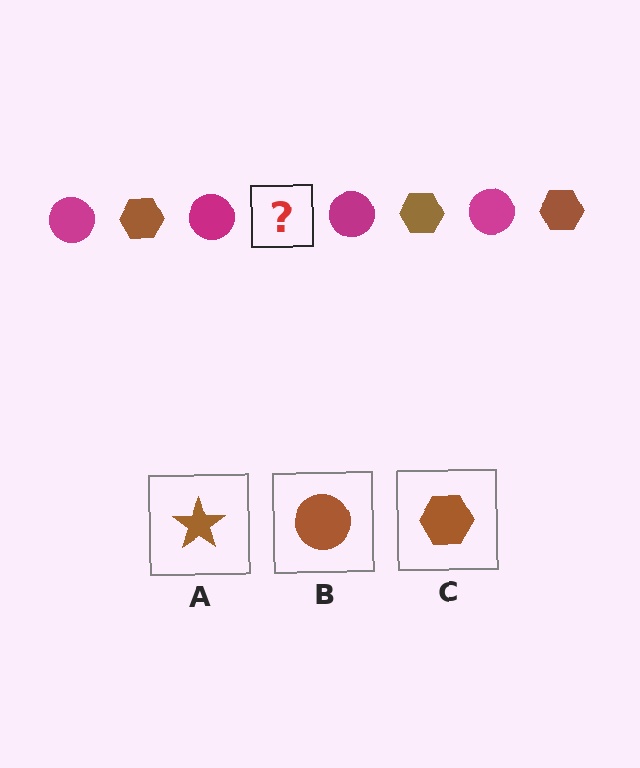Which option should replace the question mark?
Option C.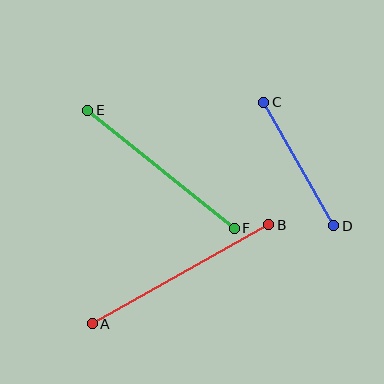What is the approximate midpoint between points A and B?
The midpoint is at approximately (180, 274) pixels.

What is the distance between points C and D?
The distance is approximately 142 pixels.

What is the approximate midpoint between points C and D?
The midpoint is at approximately (299, 164) pixels.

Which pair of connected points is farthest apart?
Points A and B are farthest apart.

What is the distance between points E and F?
The distance is approximately 188 pixels.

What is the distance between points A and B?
The distance is approximately 202 pixels.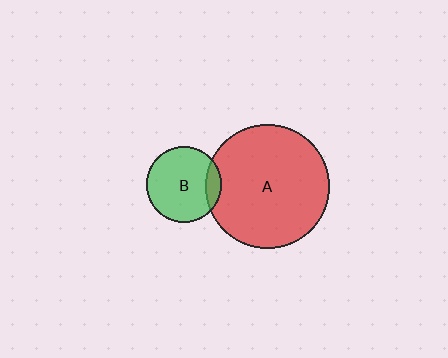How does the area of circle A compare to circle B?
Approximately 2.7 times.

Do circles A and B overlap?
Yes.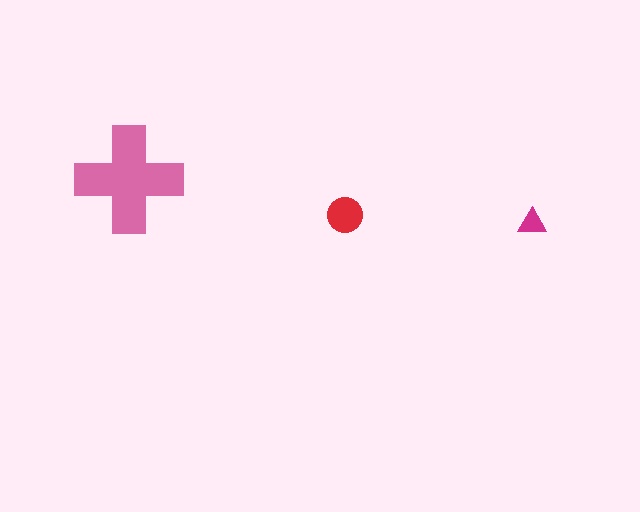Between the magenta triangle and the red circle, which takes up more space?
The red circle.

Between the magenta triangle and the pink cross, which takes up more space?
The pink cross.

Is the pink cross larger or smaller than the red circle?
Larger.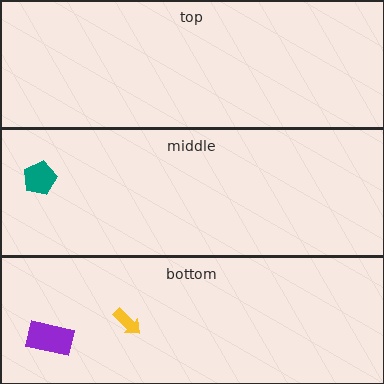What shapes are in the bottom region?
The purple rectangle, the yellow arrow.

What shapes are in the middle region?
The teal pentagon.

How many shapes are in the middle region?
1.